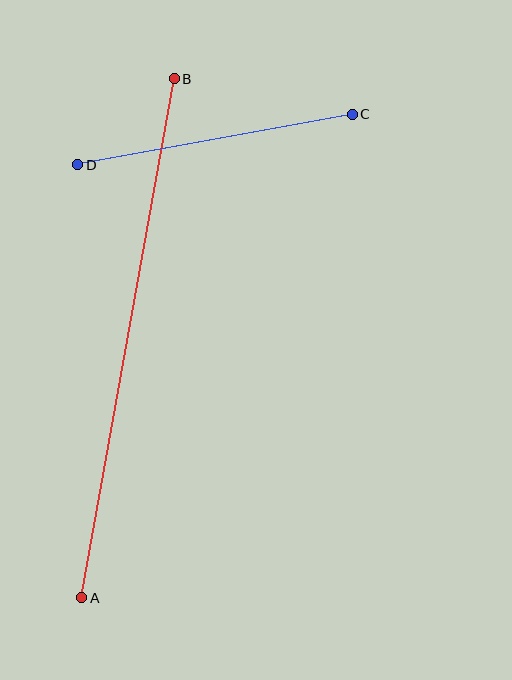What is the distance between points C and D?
The distance is approximately 280 pixels.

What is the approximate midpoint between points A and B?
The midpoint is at approximately (128, 338) pixels.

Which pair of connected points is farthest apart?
Points A and B are farthest apart.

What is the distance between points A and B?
The distance is approximately 527 pixels.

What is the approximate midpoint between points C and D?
The midpoint is at approximately (215, 139) pixels.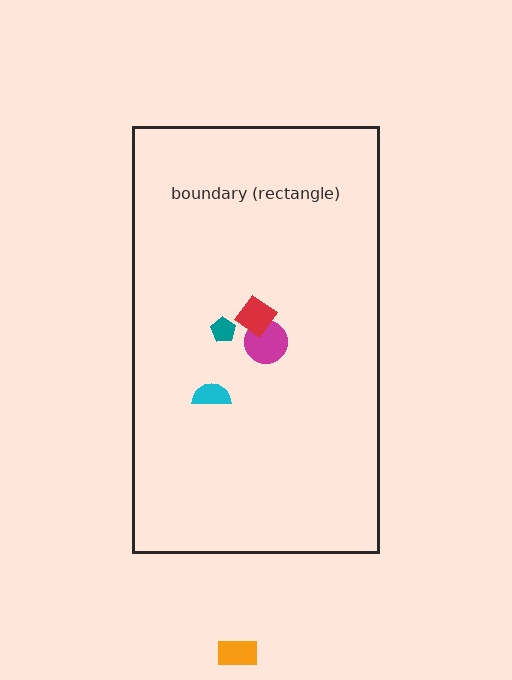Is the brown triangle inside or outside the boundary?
Inside.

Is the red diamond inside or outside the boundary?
Inside.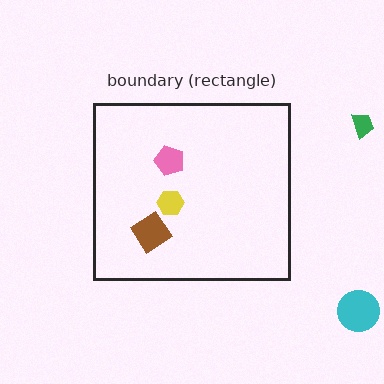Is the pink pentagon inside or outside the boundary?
Inside.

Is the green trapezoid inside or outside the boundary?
Outside.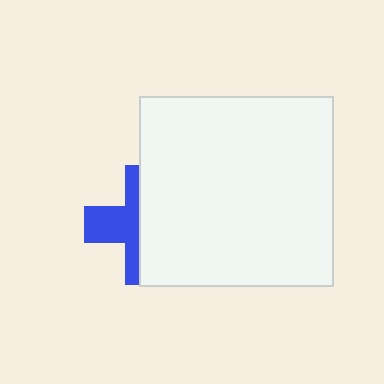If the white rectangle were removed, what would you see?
You would see the complete blue cross.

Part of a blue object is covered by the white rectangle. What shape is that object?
It is a cross.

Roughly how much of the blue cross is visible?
A small part of it is visible (roughly 44%).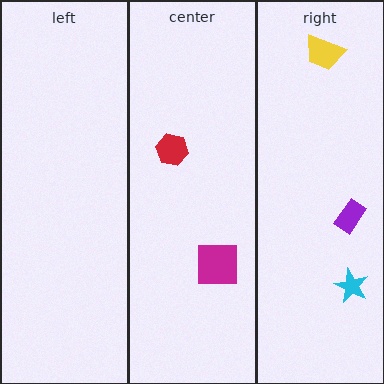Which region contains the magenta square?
The center region.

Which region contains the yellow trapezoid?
The right region.